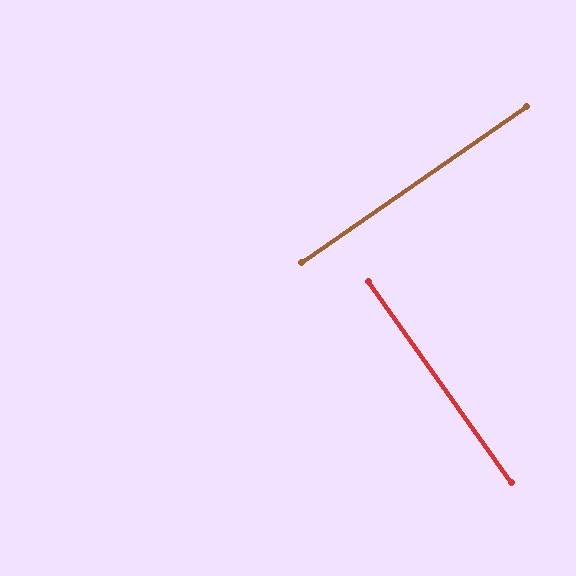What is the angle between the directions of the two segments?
Approximately 89 degrees.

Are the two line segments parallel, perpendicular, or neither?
Perpendicular — they meet at approximately 89°.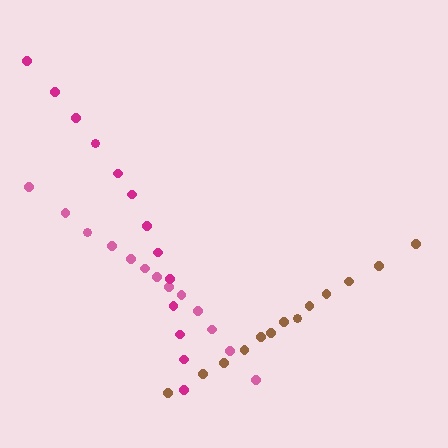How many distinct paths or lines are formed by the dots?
There are 3 distinct paths.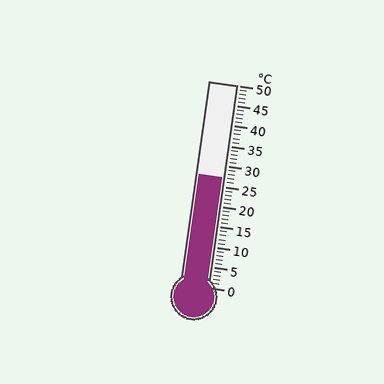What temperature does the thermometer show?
The thermometer shows approximately 27°C.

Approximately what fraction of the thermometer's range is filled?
The thermometer is filled to approximately 55% of its range.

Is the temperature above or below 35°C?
The temperature is below 35°C.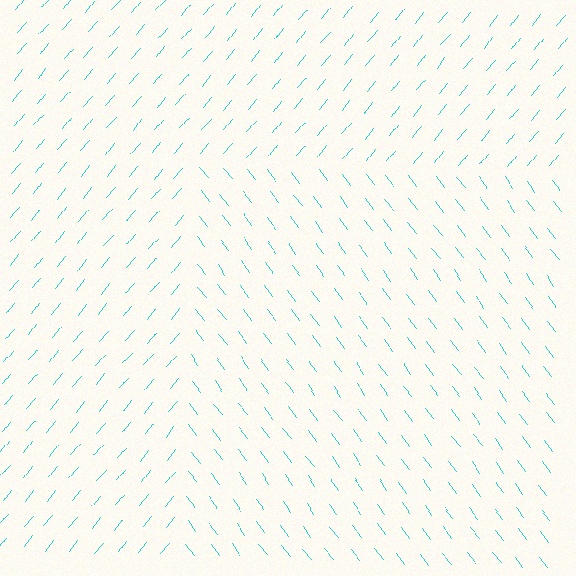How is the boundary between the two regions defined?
The boundary is defined purely by a change in line orientation (approximately 76 degrees difference). All lines are the same color and thickness.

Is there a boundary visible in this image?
Yes, there is a texture boundary formed by a change in line orientation.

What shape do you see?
I see a rectangle.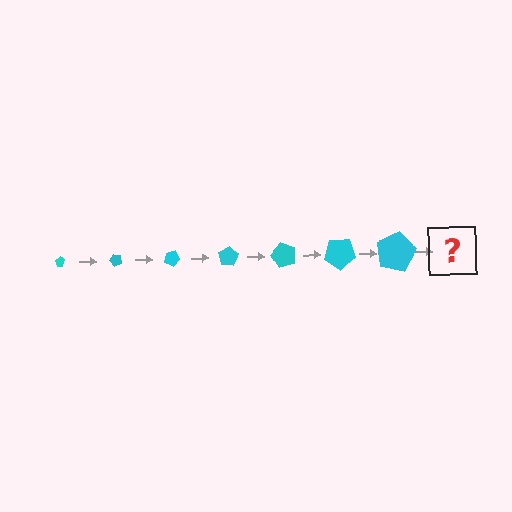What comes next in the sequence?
The next element should be a pentagon, larger than the previous one and rotated 350 degrees from the start.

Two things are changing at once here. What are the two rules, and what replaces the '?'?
The two rules are that the pentagon grows larger each step and it rotates 50 degrees each step. The '?' should be a pentagon, larger than the previous one and rotated 350 degrees from the start.